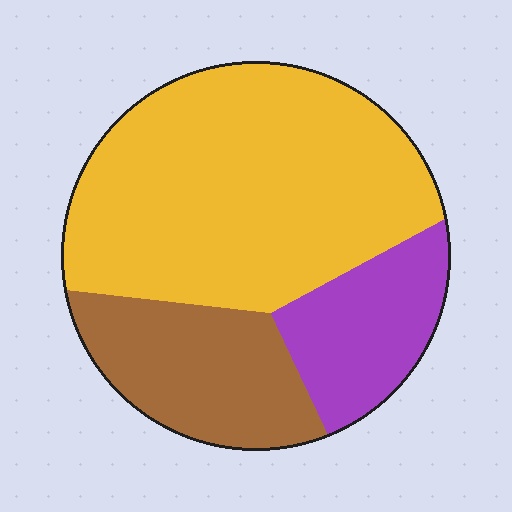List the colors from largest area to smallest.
From largest to smallest: yellow, brown, purple.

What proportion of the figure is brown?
Brown takes up about one quarter (1/4) of the figure.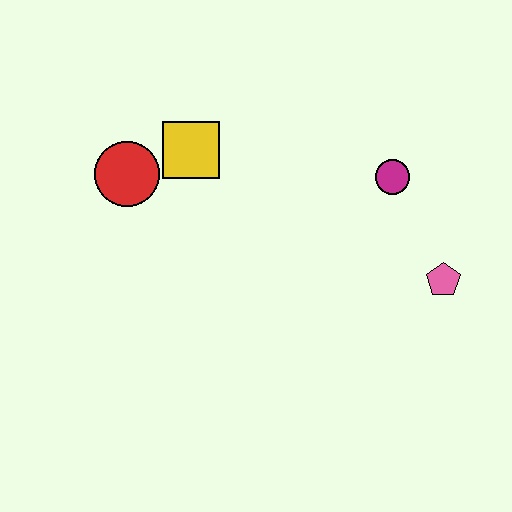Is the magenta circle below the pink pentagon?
No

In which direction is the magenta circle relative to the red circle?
The magenta circle is to the right of the red circle.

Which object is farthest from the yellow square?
The pink pentagon is farthest from the yellow square.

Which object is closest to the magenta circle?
The pink pentagon is closest to the magenta circle.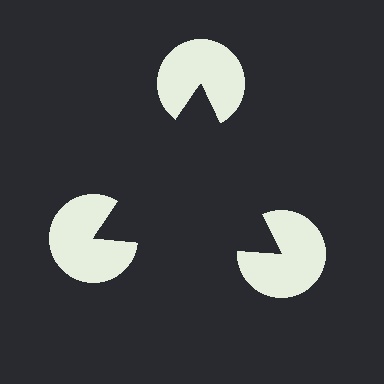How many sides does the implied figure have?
3 sides.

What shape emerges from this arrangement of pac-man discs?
An illusory triangle — its edges are inferred from the aligned wedge cuts in the pac-man discs, not physically drawn.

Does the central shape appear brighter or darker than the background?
It typically appears slightly darker than the background, even though no actual brightness change is drawn.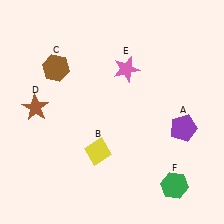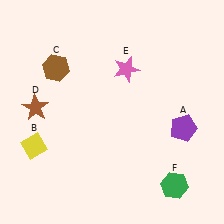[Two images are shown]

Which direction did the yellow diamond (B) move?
The yellow diamond (B) moved left.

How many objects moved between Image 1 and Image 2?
1 object moved between the two images.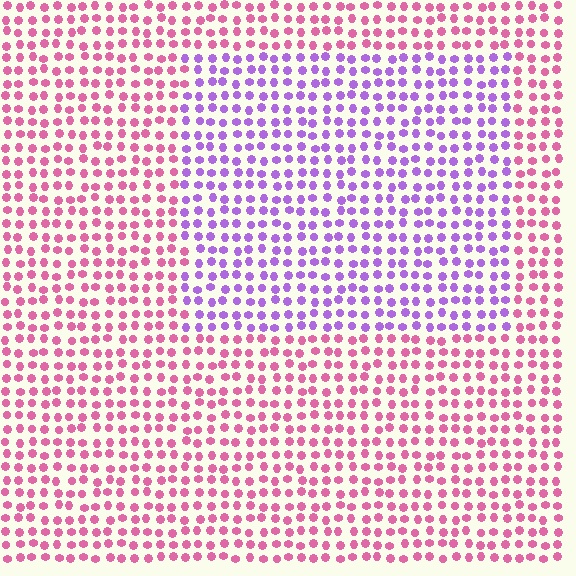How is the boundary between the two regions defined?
The boundary is defined purely by a slight shift in hue (about 53 degrees). Spacing, size, and orientation are identical on both sides.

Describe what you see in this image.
The image is filled with small pink elements in a uniform arrangement. A rectangle-shaped region is visible where the elements are tinted to a slightly different hue, forming a subtle color boundary.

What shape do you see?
I see a rectangle.